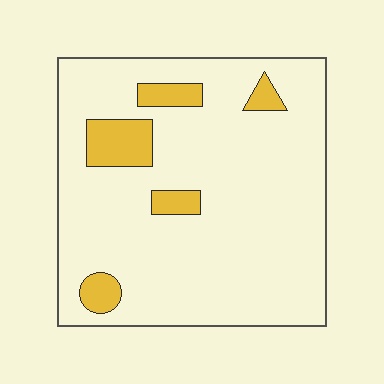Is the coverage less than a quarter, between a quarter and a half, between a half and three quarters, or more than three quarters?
Less than a quarter.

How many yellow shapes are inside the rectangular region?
5.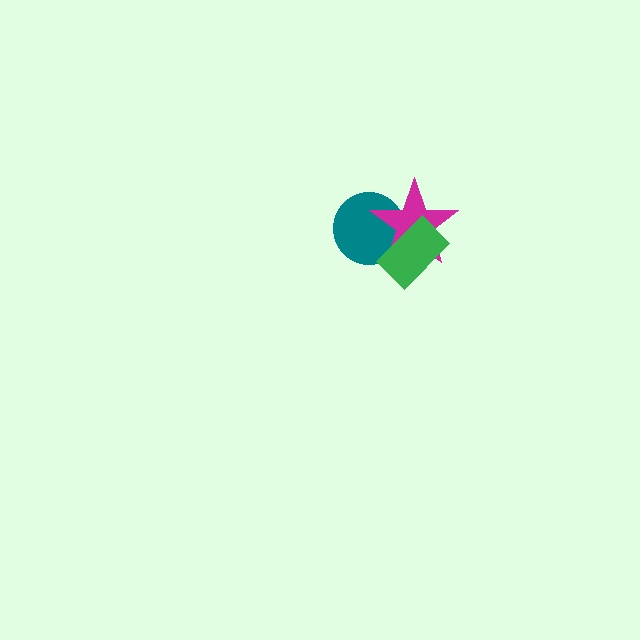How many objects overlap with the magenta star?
2 objects overlap with the magenta star.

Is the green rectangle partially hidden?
No, no other shape covers it.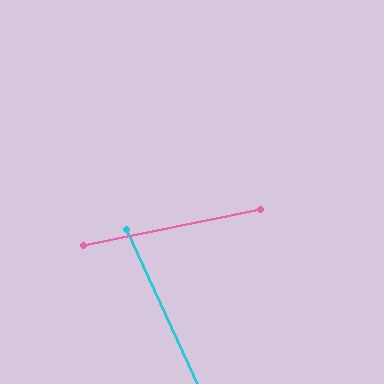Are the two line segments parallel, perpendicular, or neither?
Neither parallel nor perpendicular — they differ by about 77°.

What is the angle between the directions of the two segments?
Approximately 77 degrees.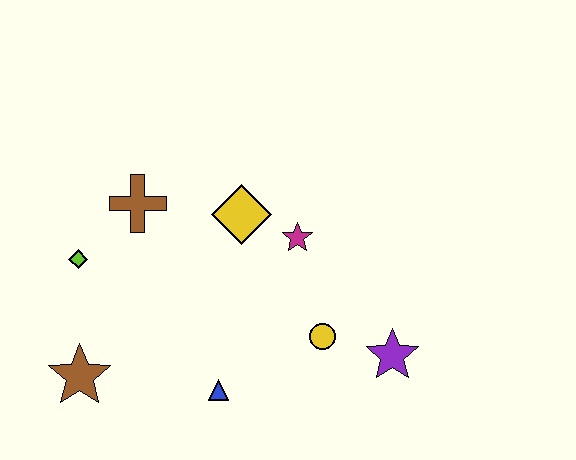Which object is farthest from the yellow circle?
The lime diamond is farthest from the yellow circle.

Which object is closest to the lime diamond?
The brown cross is closest to the lime diamond.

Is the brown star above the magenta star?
No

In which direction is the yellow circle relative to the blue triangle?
The yellow circle is to the right of the blue triangle.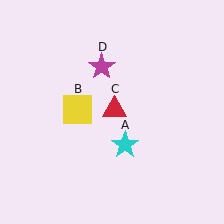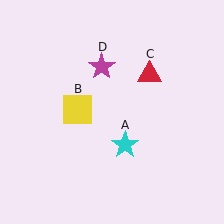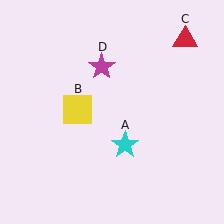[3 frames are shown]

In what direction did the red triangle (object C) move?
The red triangle (object C) moved up and to the right.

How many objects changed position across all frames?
1 object changed position: red triangle (object C).